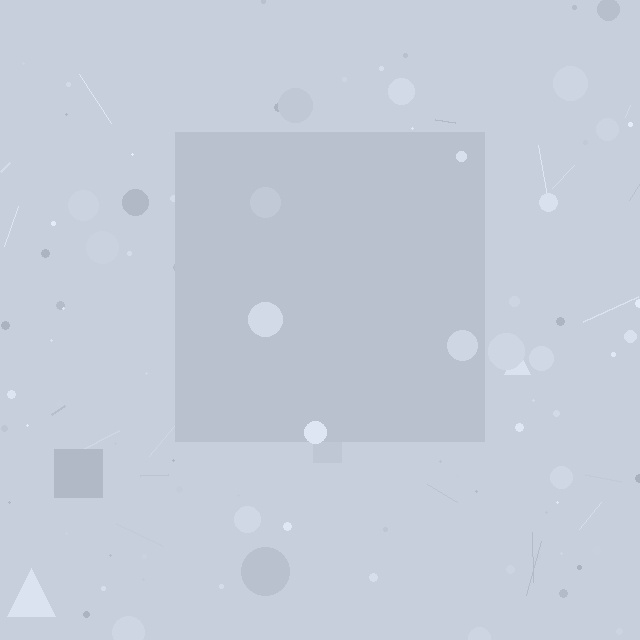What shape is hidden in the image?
A square is hidden in the image.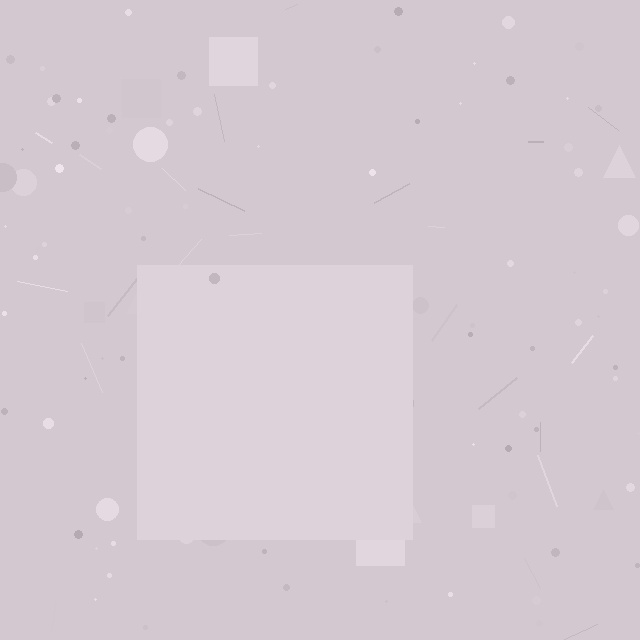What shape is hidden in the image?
A square is hidden in the image.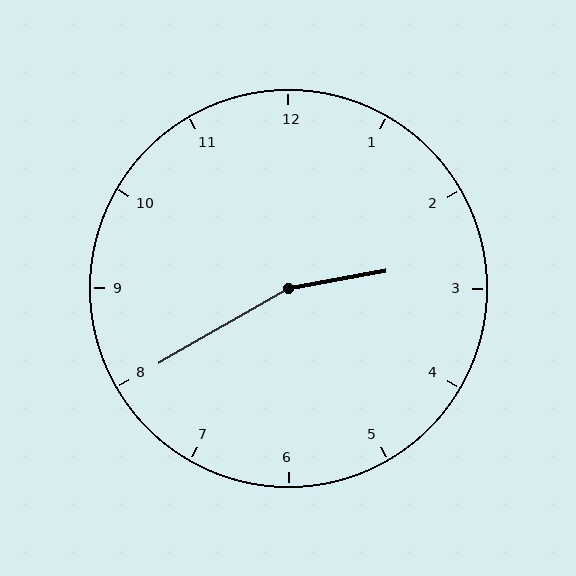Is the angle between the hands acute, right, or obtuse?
It is obtuse.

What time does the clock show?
2:40.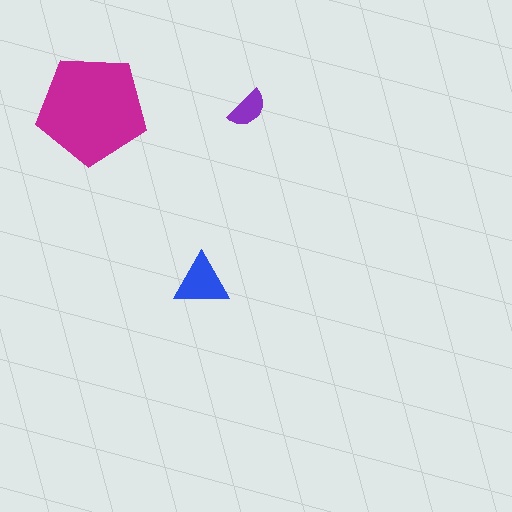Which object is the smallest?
The purple semicircle.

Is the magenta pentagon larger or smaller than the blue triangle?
Larger.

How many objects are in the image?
There are 3 objects in the image.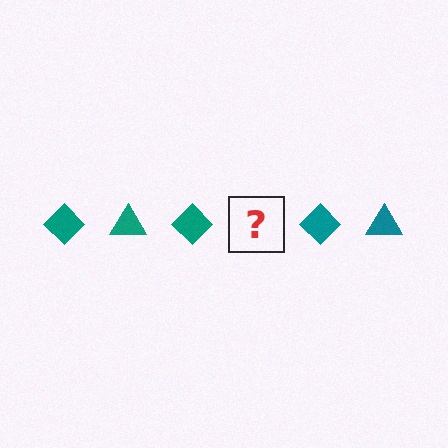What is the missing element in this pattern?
The missing element is a teal triangle.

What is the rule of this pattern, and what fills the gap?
The rule is that the pattern cycles through diamond, triangle shapes in teal. The gap should be filled with a teal triangle.